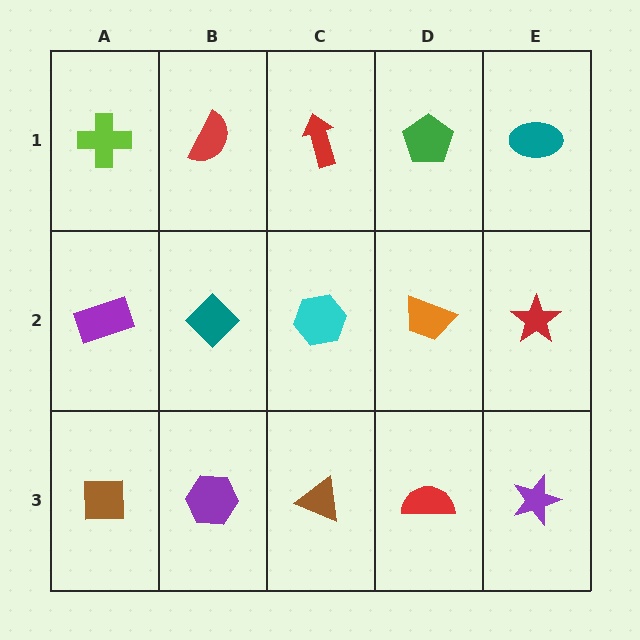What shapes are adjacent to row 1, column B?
A teal diamond (row 2, column B), a lime cross (row 1, column A), a red arrow (row 1, column C).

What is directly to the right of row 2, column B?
A cyan hexagon.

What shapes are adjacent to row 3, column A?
A purple rectangle (row 2, column A), a purple hexagon (row 3, column B).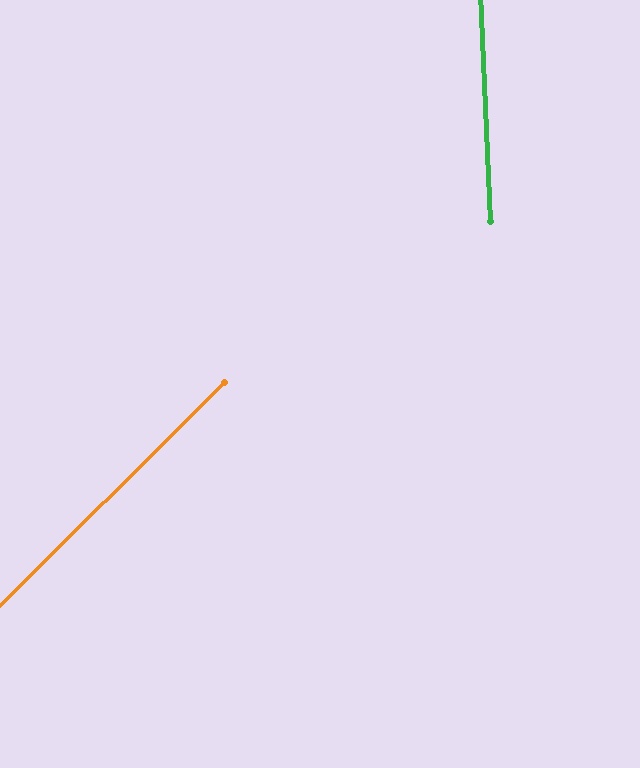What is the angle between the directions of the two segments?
Approximately 48 degrees.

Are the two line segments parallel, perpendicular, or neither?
Neither parallel nor perpendicular — they differ by about 48°.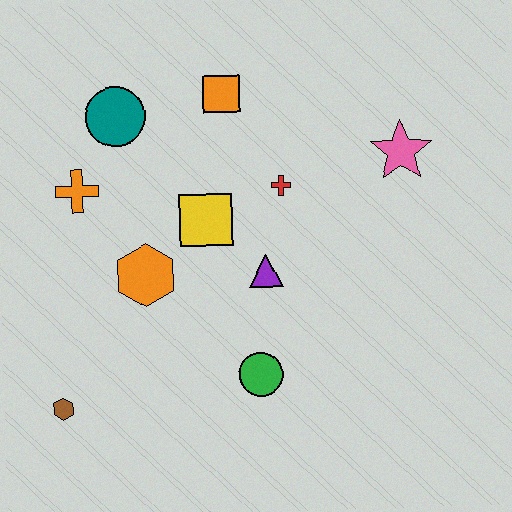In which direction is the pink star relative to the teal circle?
The pink star is to the right of the teal circle.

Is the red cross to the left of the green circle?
No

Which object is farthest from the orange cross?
The pink star is farthest from the orange cross.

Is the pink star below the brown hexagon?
No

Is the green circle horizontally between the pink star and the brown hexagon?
Yes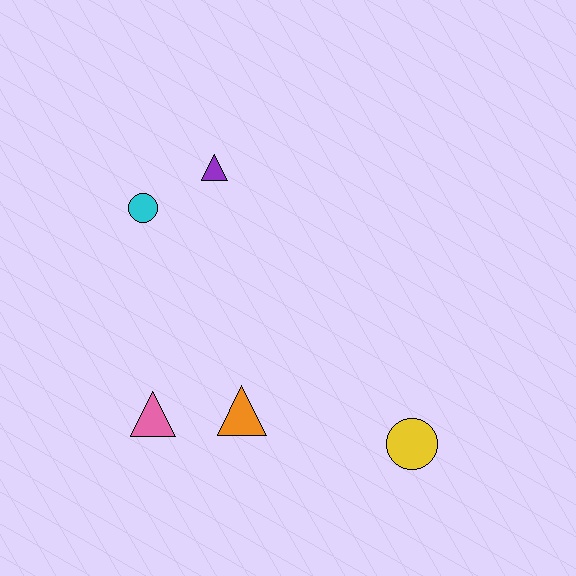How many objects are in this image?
There are 5 objects.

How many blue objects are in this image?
There are no blue objects.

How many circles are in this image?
There are 2 circles.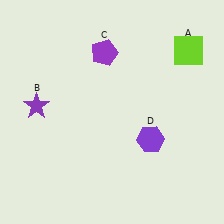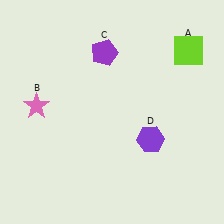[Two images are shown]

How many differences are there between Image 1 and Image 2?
There is 1 difference between the two images.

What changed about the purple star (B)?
In Image 1, B is purple. In Image 2, it changed to pink.